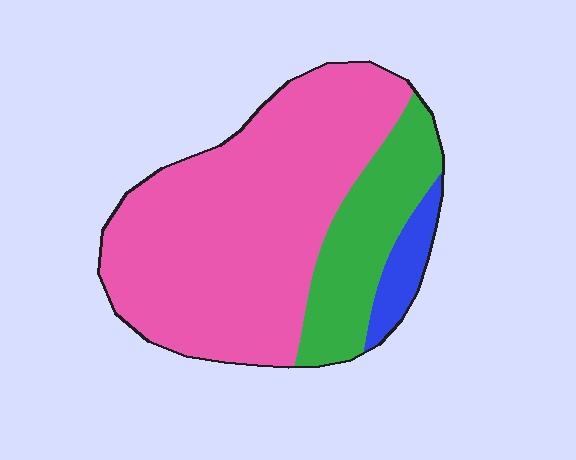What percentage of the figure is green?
Green takes up between a sixth and a third of the figure.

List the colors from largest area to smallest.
From largest to smallest: pink, green, blue.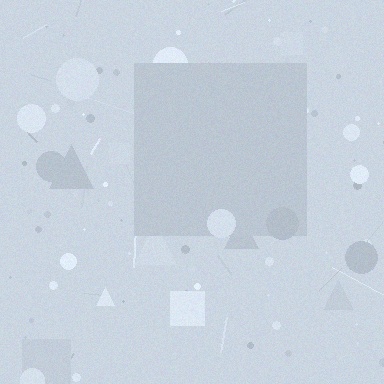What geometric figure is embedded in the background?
A square is embedded in the background.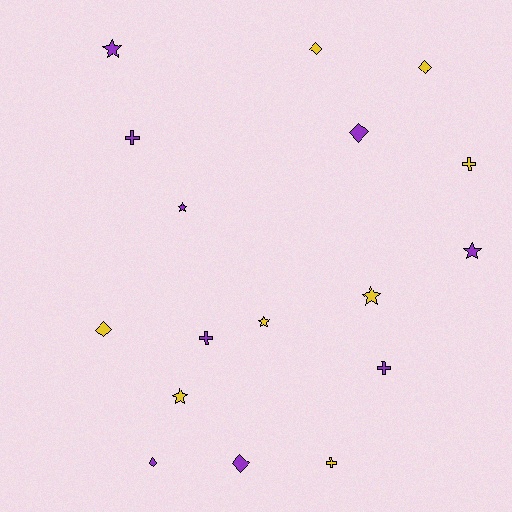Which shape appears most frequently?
Star, with 6 objects.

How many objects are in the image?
There are 17 objects.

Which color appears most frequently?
Purple, with 9 objects.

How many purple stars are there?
There are 3 purple stars.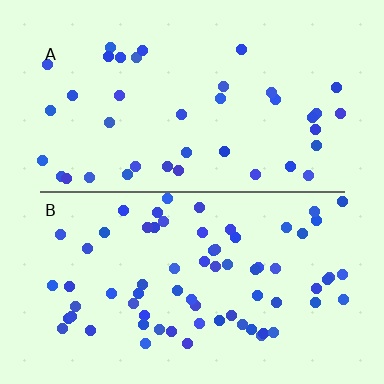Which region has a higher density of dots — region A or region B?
B (the bottom).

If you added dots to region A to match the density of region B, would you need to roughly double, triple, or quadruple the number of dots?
Approximately double.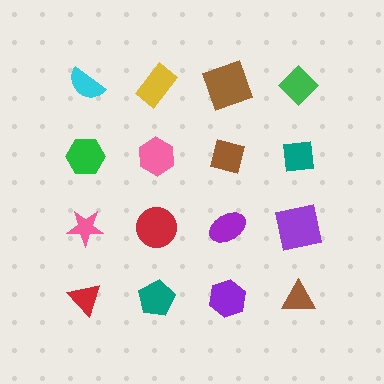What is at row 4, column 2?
A teal pentagon.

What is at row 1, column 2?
A yellow rectangle.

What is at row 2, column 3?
A brown square.